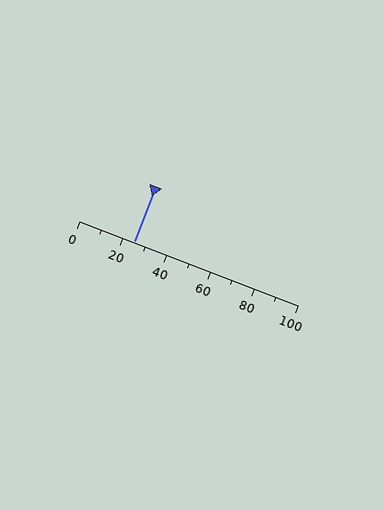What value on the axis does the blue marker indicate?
The marker indicates approximately 25.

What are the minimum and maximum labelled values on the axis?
The axis runs from 0 to 100.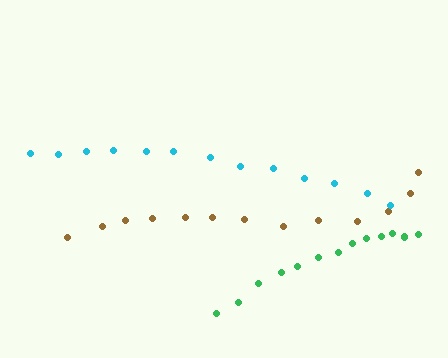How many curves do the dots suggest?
There are 3 distinct paths.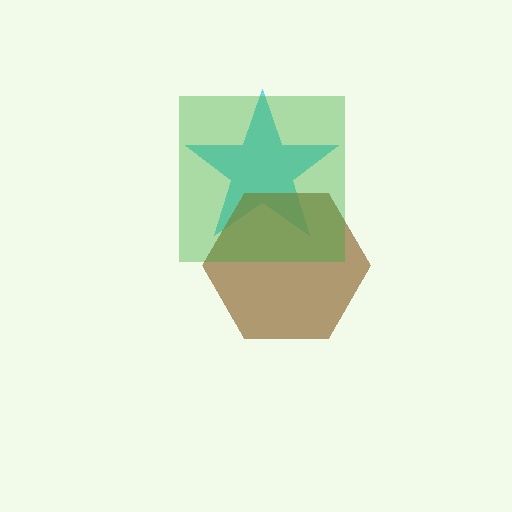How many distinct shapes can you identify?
There are 3 distinct shapes: a cyan star, a brown hexagon, a green square.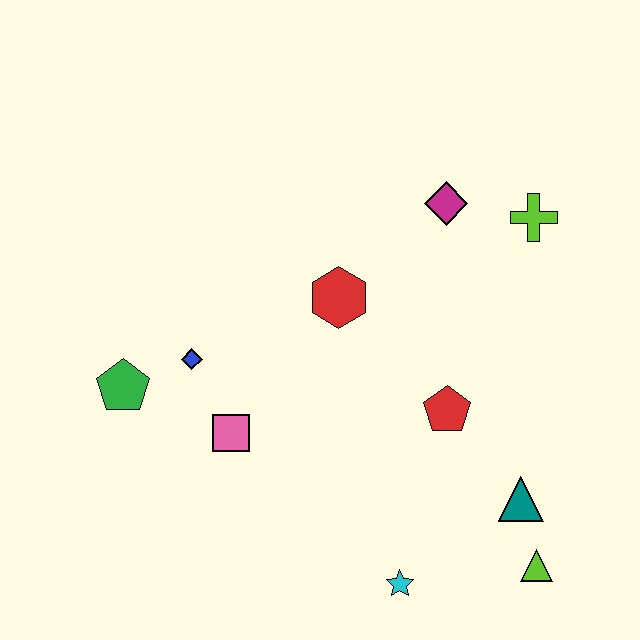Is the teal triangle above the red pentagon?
No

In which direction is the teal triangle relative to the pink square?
The teal triangle is to the right of the pink square.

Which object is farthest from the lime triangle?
The green pentagon is farthest from the lime triangle.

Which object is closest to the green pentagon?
The blue diamond is closest to the green pentagon.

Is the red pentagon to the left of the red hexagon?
No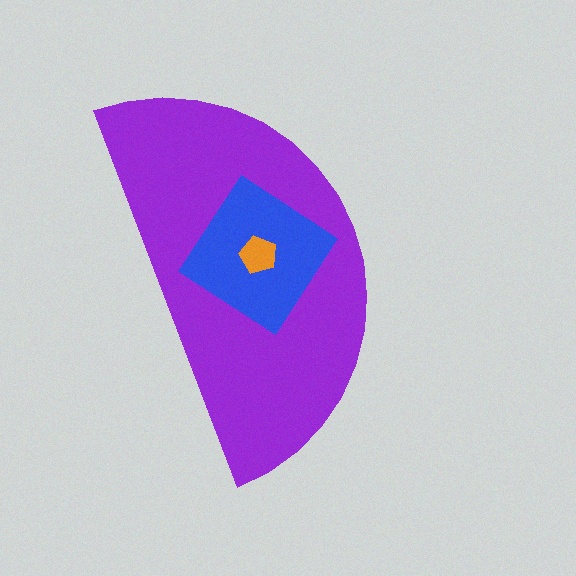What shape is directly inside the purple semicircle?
The blue diamond.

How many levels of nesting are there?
3.